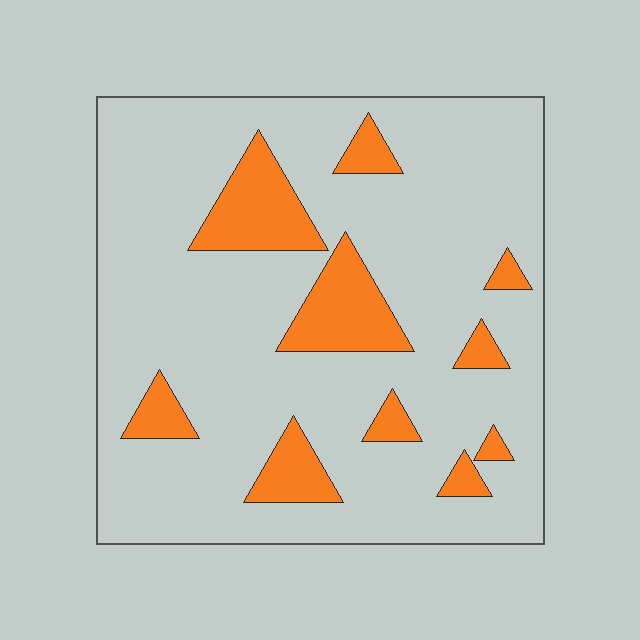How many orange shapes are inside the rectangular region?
10.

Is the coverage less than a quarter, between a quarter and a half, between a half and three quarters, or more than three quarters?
Less than a quarter.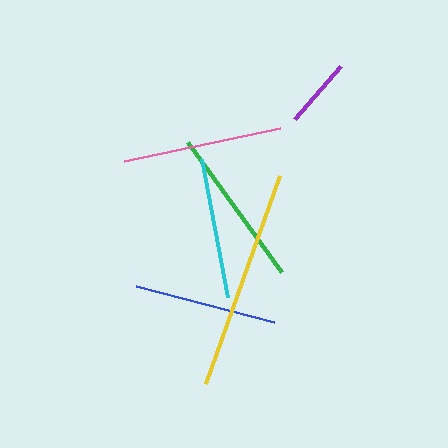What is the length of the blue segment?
The blue segment is approximately 142 pixels long.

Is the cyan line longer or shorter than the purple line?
The cyan line is longer than the purple line.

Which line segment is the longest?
The yellow line is the longest at approximately 221 pixels.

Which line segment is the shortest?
The purple line is the shortest at approximately 70 pixels.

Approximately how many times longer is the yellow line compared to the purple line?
The yellow line is approximately 3.2 times the length of the purple line.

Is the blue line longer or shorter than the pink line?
The pink line is longer than the blue line.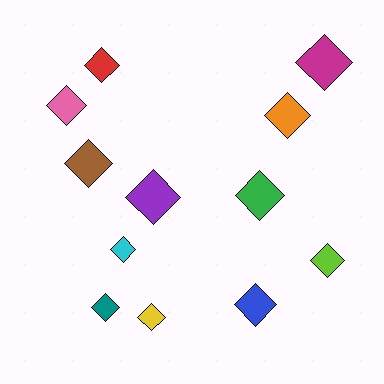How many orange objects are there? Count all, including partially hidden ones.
There is 1 orange object.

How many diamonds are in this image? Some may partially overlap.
There are 12 diamonds.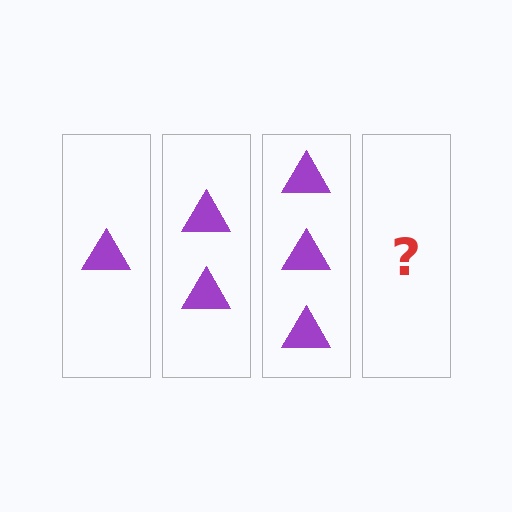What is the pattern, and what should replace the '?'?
The pattern is that each step adds one more triangle. The '?' should be 4 triangles.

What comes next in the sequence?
The next element should be 4 triangles.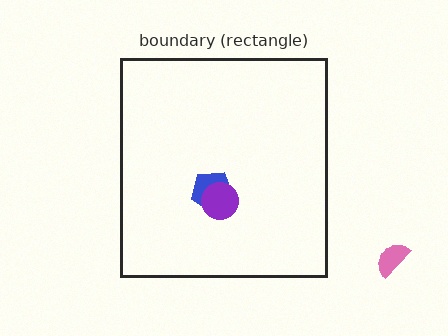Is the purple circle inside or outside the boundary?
Inside.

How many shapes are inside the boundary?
2 inside, 1 outside.